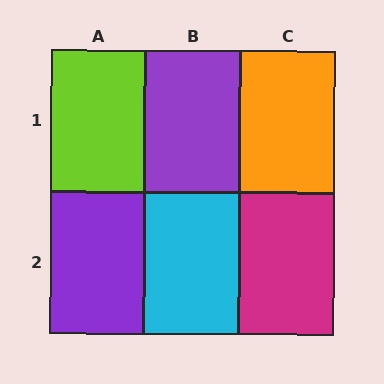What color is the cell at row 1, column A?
Lime.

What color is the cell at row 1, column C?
Orange.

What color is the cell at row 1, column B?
Purple.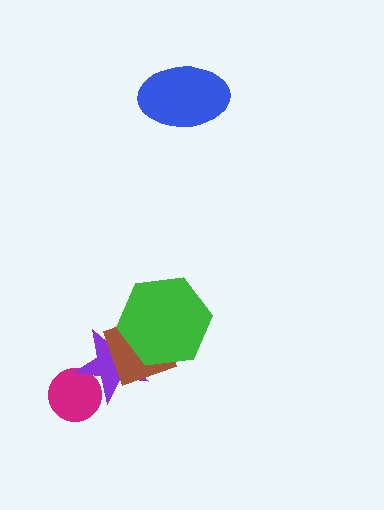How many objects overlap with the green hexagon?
2 objects overlap with the green hexagon.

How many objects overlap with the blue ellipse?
0 objects overlap with the blue ellipse.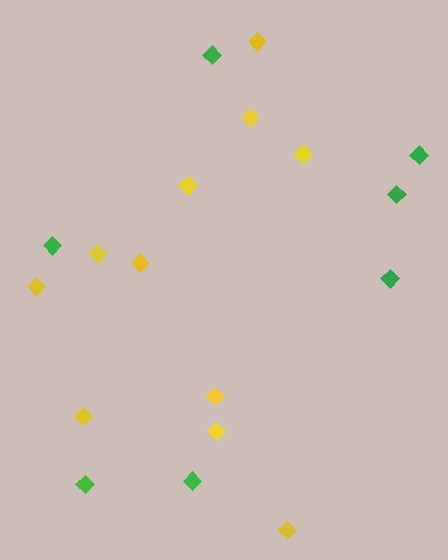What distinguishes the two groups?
There are 2 groups: one group of green diamonds (7) and one group of yellow diamonds (11).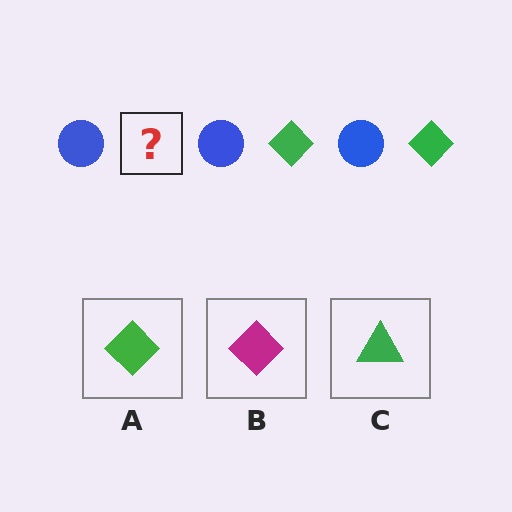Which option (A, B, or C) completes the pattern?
A.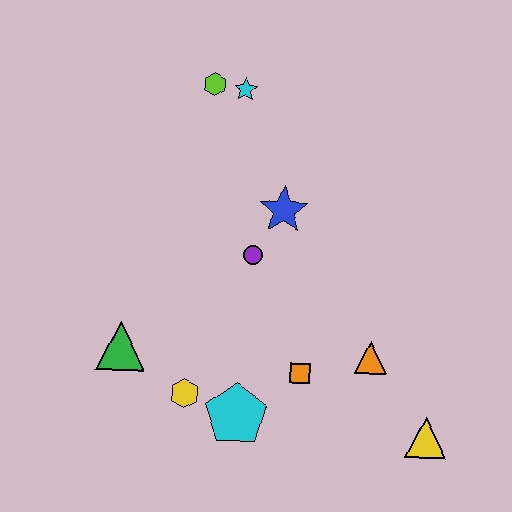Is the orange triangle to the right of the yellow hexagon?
Yes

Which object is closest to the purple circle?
The blue star is closest to the purple circle.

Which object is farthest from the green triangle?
The yellow triangle is farthest from the green triangle.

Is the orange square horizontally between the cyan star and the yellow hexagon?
No